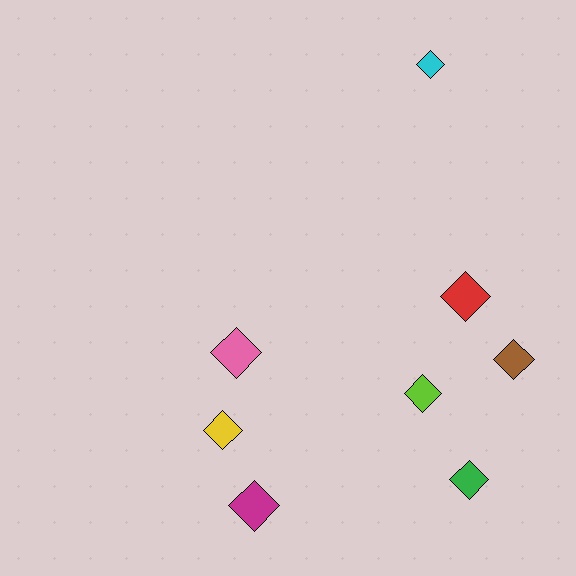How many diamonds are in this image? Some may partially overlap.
There are 8 diamonds.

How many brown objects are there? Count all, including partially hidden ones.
There is 1 brown object.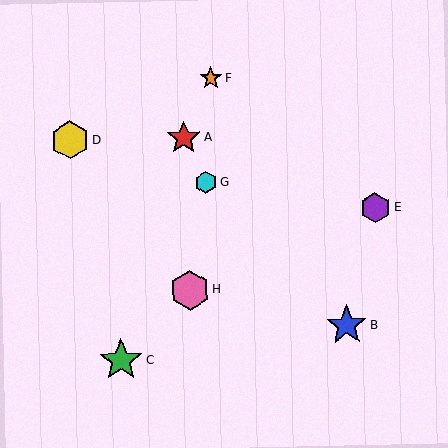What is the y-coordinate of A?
Object A is at y≈138.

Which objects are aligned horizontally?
Objects A, D are aligned horizontally.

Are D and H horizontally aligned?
No, D is at y≈140 and H is at y≈290.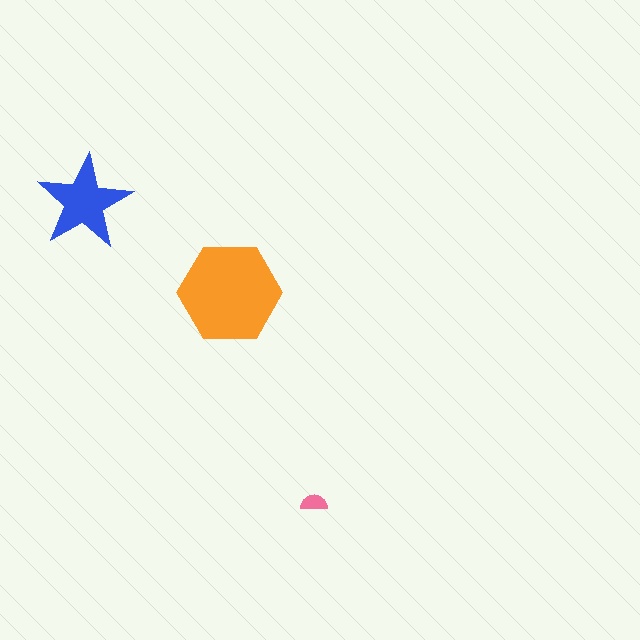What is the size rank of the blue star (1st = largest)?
2nd.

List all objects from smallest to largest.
The pink semicircle, the blue star, the orange hexagon.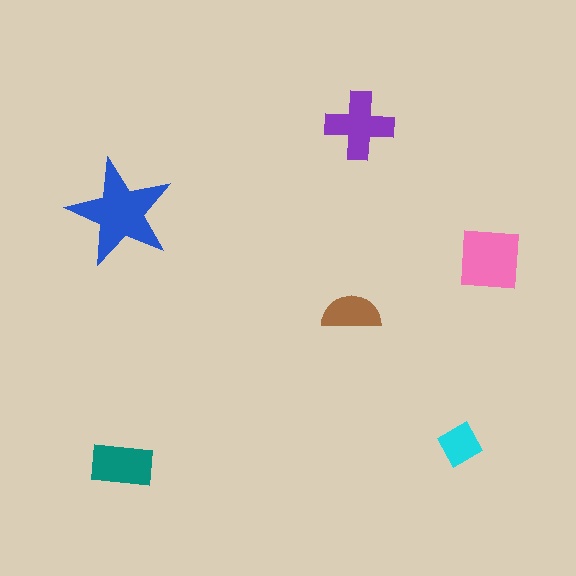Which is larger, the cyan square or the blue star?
The blue star.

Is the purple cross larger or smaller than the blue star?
Smaller.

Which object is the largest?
The blue star.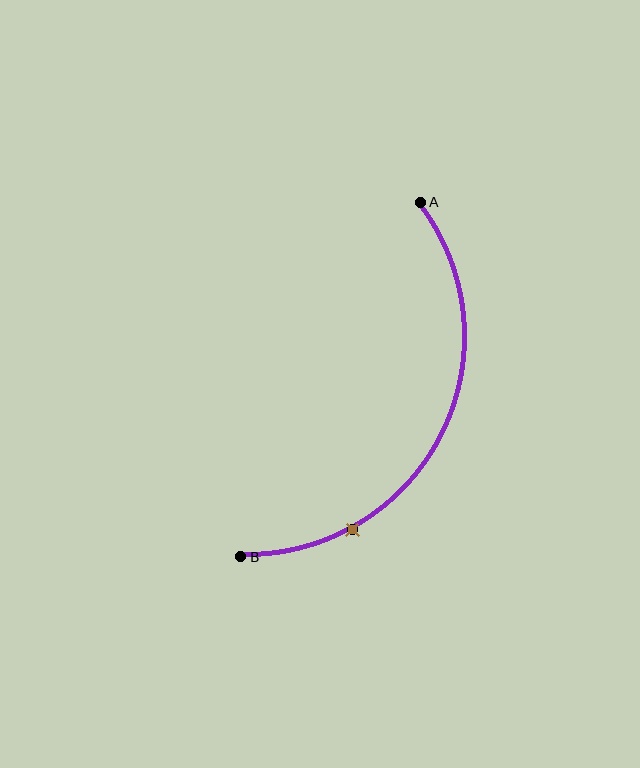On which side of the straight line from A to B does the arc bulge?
The arc bulges to the right of the straight line connecting A and B.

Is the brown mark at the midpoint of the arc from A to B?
No. The brown mark lies on the arc but is closer to endpoint B. The arc midpoint would be at the point on the curve equidistant along the arc from both A and B.